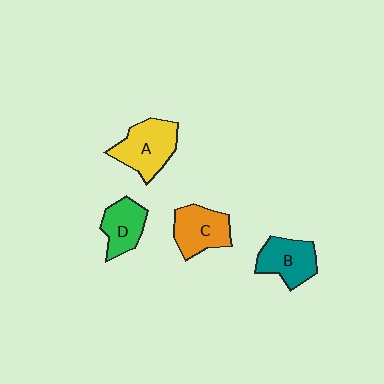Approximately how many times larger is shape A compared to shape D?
Approximately 1.4 times.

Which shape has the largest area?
Shape A (yellow).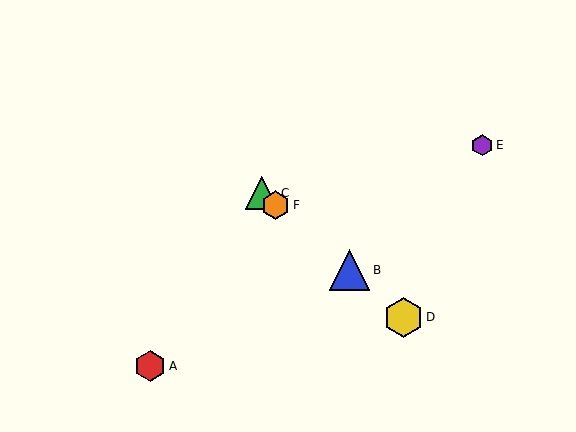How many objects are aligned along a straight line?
4 objects (B, C, D, F) are aligned along a straight line.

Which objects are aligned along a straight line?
Objects B, C, D, F are aligned along a straight line.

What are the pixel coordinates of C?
Object C is at (262, 193).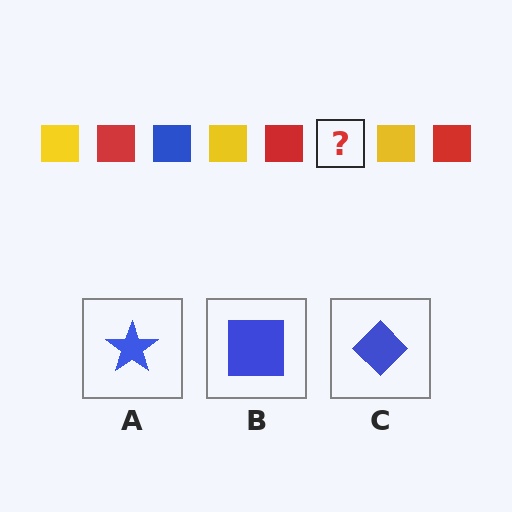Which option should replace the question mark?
Option B.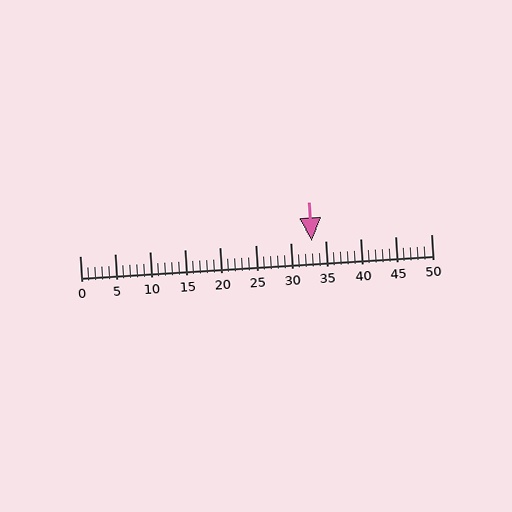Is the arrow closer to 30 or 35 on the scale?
The arrow is closer to 35.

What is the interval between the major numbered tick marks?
The major tick marks are spaced 5 units apart.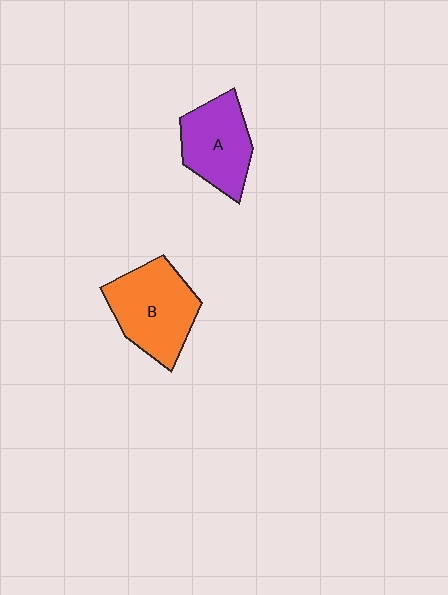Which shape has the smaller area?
Shape A (purple).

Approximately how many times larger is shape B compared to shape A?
Approximately 1.2 times.